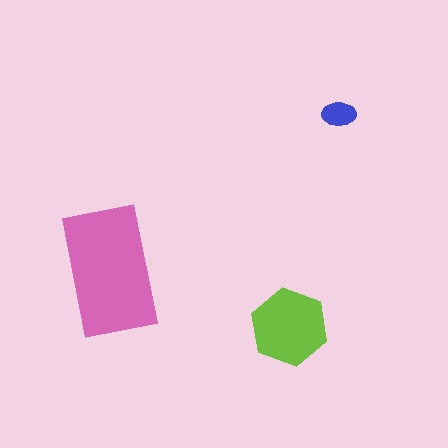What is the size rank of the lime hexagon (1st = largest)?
2nd.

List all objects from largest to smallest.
The pink rectangle, the lime hexagon, the blue ellipse.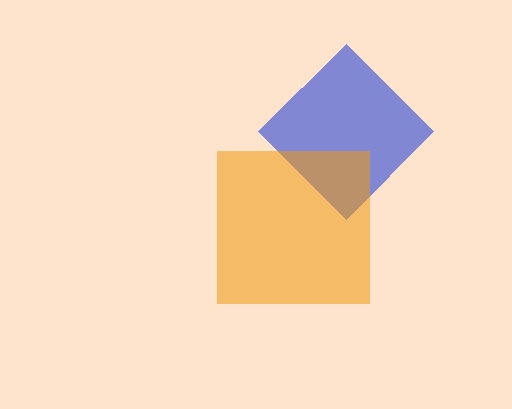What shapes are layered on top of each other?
The layered shapes are: a blue diamond, an orange square.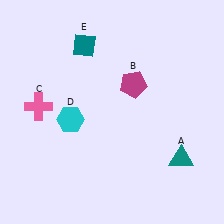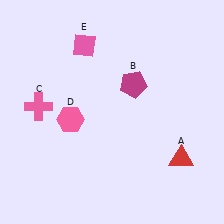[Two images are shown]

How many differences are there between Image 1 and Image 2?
There are 3 differences between the two images.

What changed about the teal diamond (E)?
In Image 1, E is teal. In Image 2, it changed to pink.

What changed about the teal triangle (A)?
In Image 1, A is teal. In Image 2, it changed to red.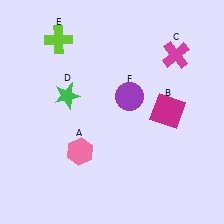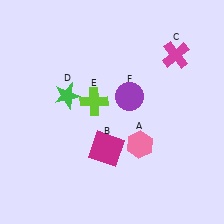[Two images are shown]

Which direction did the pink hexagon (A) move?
The pink hexagon (A) moved right.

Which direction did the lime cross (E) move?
The lime cross (E) moved down.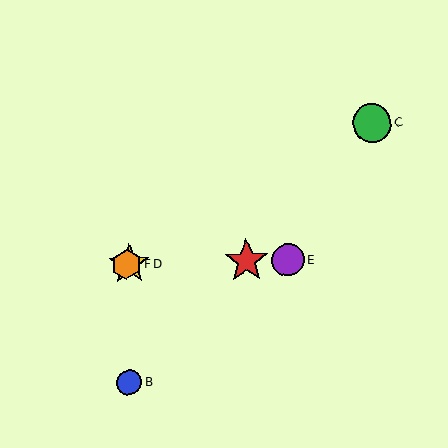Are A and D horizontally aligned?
Yes, both are at y≈261.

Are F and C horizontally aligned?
No, F is at y≈264 and C is at y≈123.